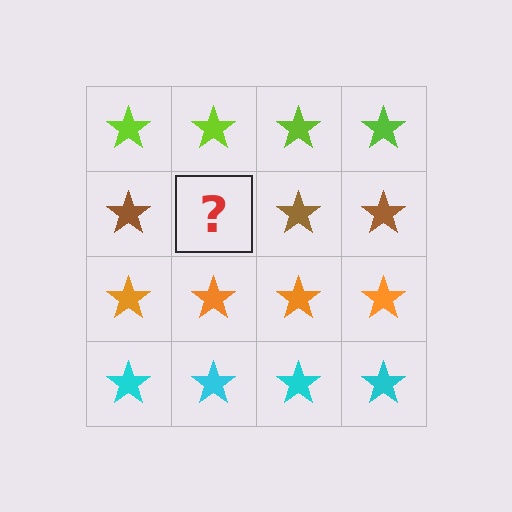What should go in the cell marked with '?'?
The missing cell should contain a brown star.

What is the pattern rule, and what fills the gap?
The rule is that each row has a consistent color. The gap should be filled with a brown star.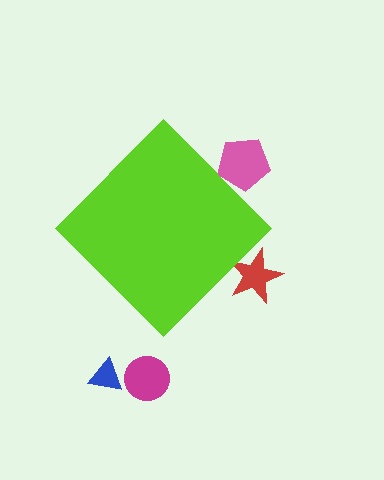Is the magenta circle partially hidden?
No, the magenta circle is fully visible.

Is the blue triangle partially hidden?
No, the blue triangle is fully visible.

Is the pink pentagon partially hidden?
Yes, the pink pentagon is partially hidden behind the lime diamond.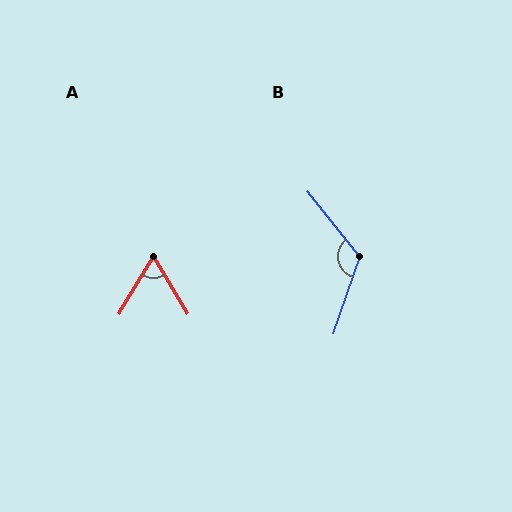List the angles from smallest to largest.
A (62°), B (123°).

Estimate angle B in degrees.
Approximately 123 degrees.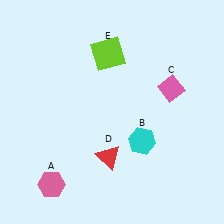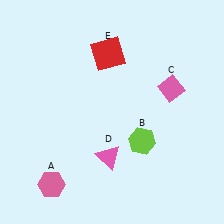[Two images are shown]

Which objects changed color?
B changed from cyan to lime. D changed from red to pink. E changed from lime to red.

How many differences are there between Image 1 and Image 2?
There are 3 differences between the two images.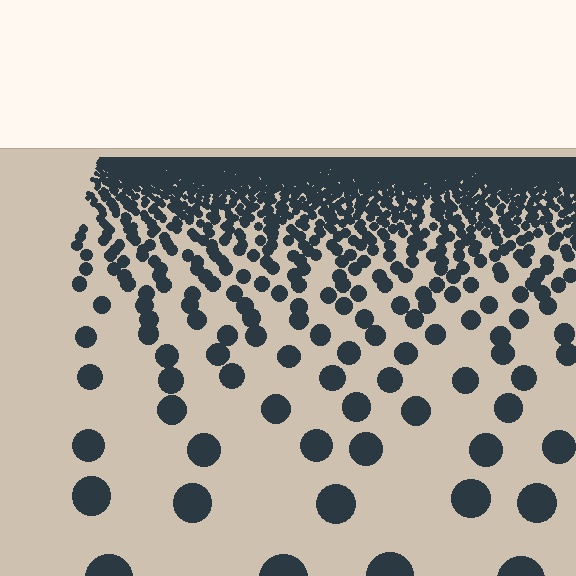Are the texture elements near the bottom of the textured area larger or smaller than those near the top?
Larger. Near the bottom, elements are closer to the viewer and appear at a bigger on-screen size.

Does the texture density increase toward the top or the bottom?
Density increases toward the top.